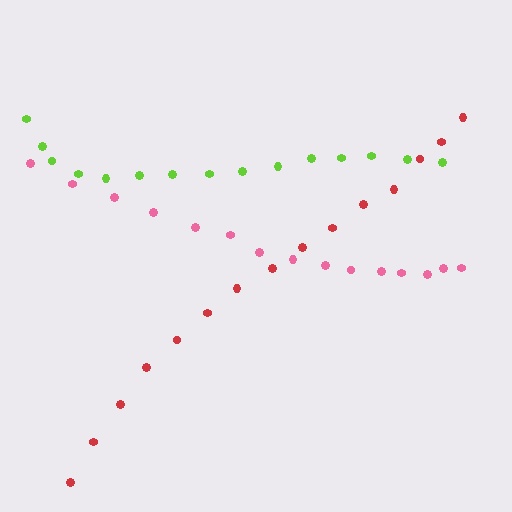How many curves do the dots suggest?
There are 3 distinct paths.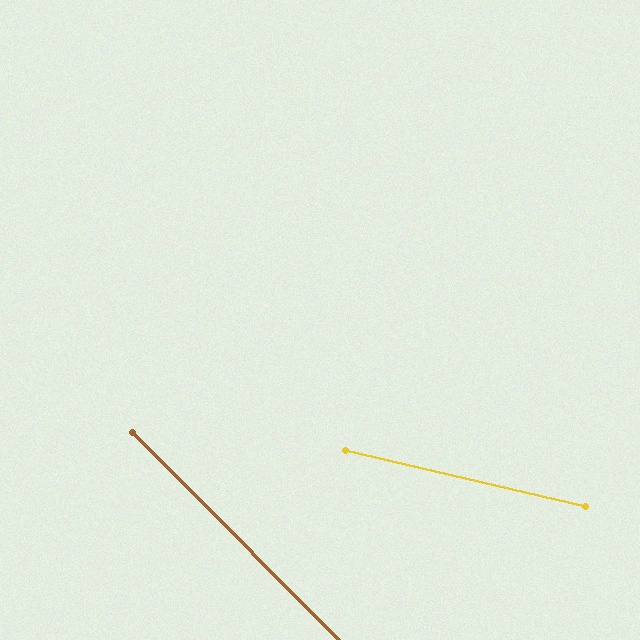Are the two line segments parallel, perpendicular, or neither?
Neither parallel nor perpendicular — they differ by about 32°.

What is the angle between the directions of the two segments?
Approximately 32 degrees.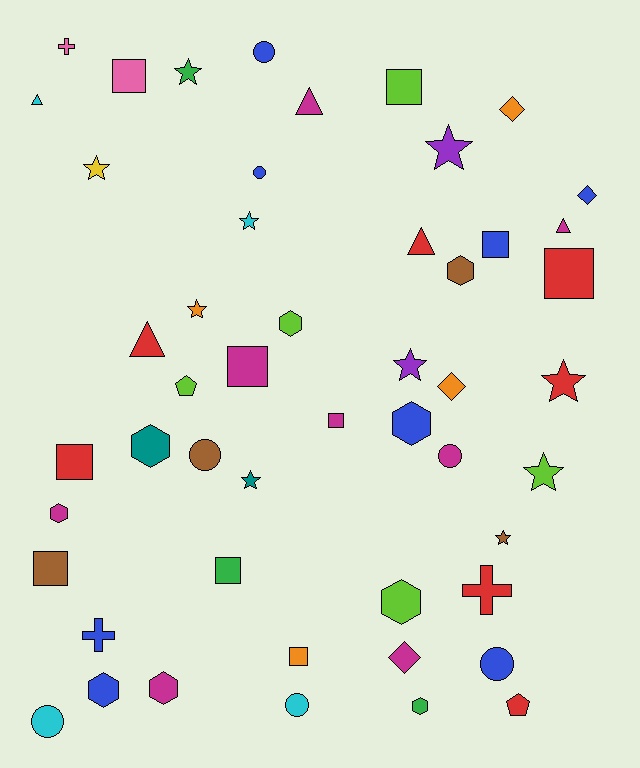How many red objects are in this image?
There are 7 red objects.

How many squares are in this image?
There are 10 squares.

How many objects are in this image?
There are 50 objects.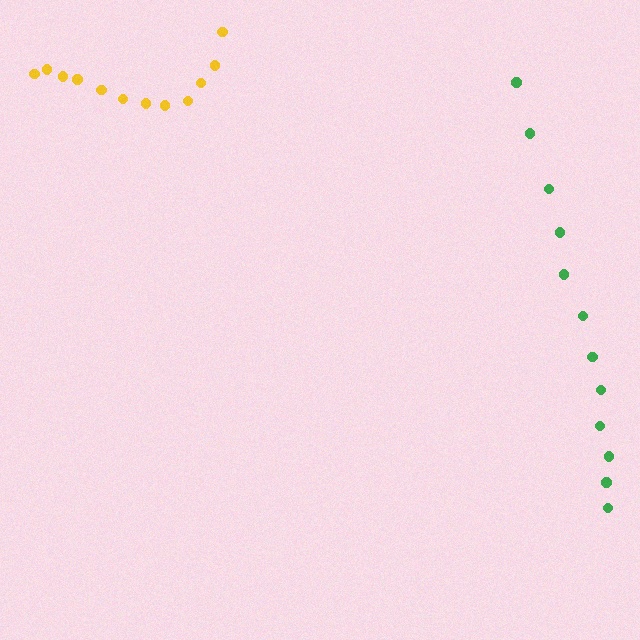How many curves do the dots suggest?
There are 2 distinct paths.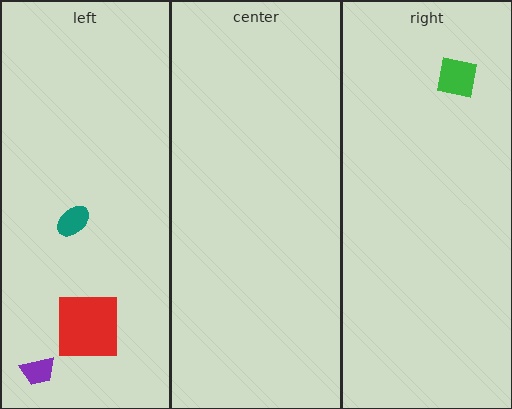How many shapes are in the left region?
3.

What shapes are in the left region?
The teal ellipse, the red square, the purple trapezoid.